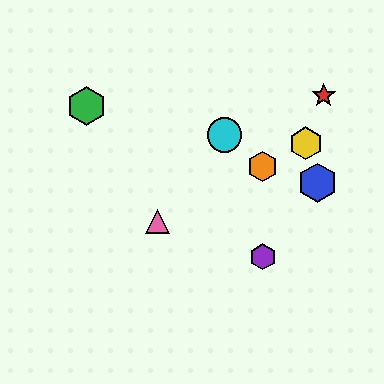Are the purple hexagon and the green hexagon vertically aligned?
No, the purple hexagon is at x≈263 and the green hexagon is at x≈87.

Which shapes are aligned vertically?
The purple hexagon, the orange hexagon are aligned vertically.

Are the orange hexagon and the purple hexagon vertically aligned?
Yes, both are at x≈263.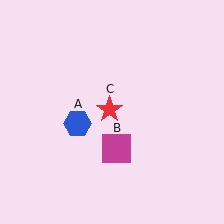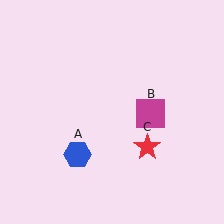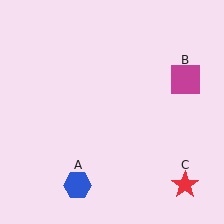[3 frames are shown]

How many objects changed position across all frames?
3 objects changed position: blue hexagon (object A), magenta square (object B), red star (object C).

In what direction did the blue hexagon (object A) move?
The blue hexagon (object A) moved down.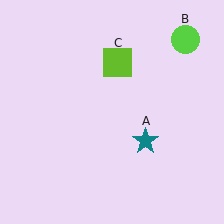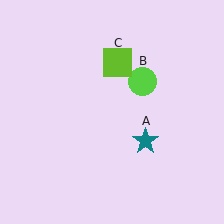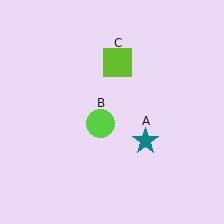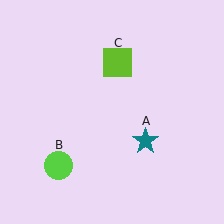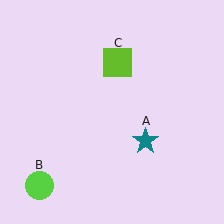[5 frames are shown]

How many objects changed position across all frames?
1 object changed position: lime circle (object B).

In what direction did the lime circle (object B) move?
The lime circle (object B) moved down and to the left.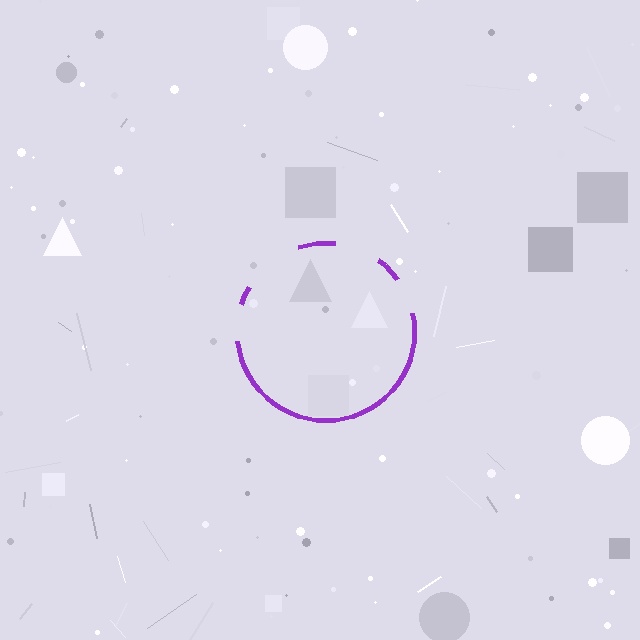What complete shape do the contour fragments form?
The contour fragments form a circle.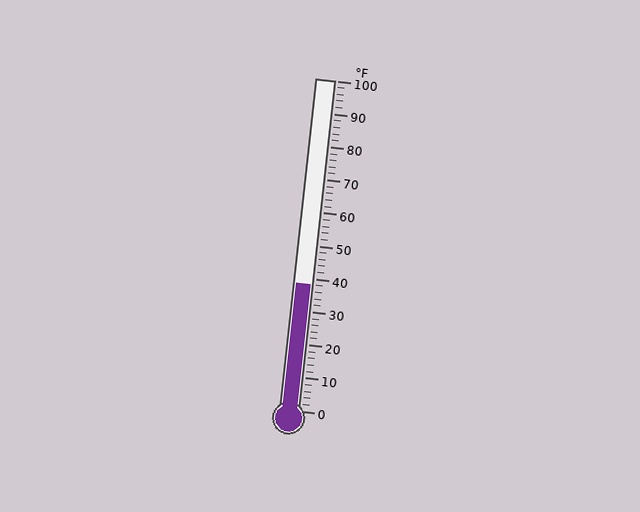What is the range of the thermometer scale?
The thermometer scale ranges from 0°F to 100°F.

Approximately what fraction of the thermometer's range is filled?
The thermometer is filled to approximately 40% of its range.